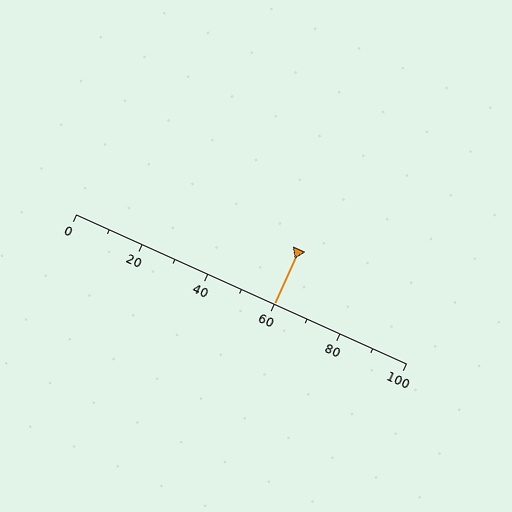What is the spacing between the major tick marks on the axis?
The major ticks are spaced 20 apart.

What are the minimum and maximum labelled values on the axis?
The axis runs from 0 to 100.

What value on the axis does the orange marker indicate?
The marker indicates approximately 60.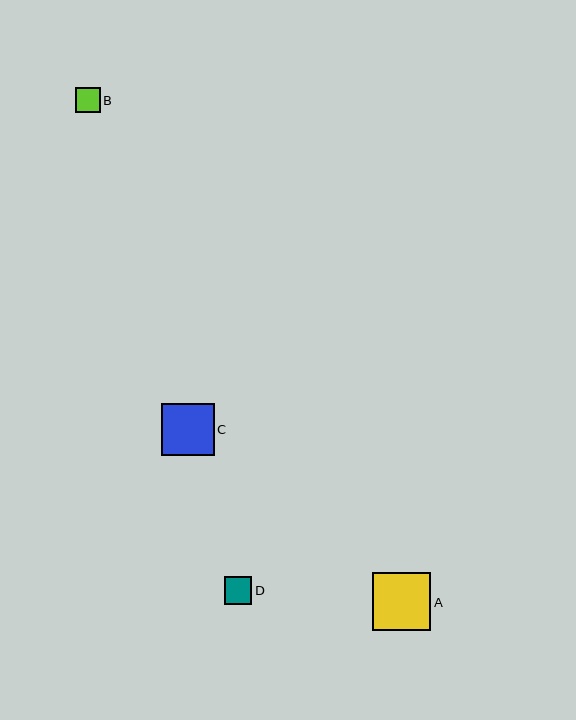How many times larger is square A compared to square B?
Square A is approximately 2.3 times the size of square B.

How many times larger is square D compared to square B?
Square D is approximately 1.1 times the size of square B.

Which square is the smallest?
Square B is the smallest with a size of approximately 25 pixels.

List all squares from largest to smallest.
From largest to smallest: A, C, D, B.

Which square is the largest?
Square A is the largest with a size of approximately 58 pixels.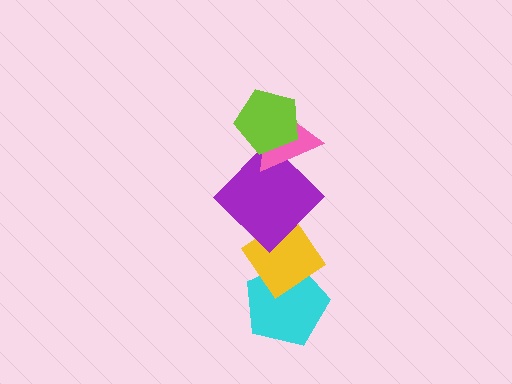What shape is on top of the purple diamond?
The pink triangle is on top of the purple diamond.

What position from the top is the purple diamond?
The purple diamond is 3rd from the top.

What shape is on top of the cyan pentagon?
The yellow diamond is on top of the cyan pentagon.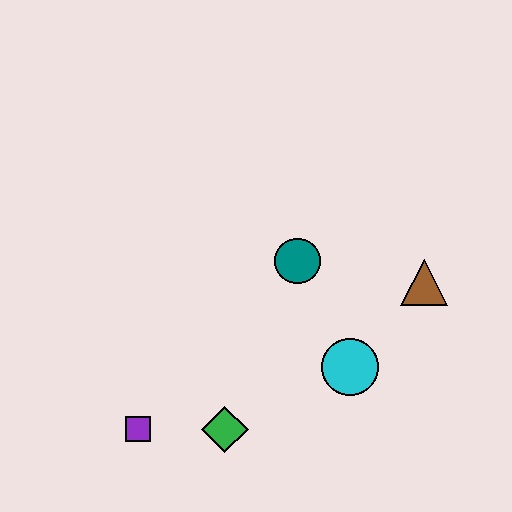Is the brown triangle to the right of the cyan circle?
Yes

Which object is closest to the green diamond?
The purple square is closest to the green diamond.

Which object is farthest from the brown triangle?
The purple square is farthest from the brown triangle.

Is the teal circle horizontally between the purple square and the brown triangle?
Yes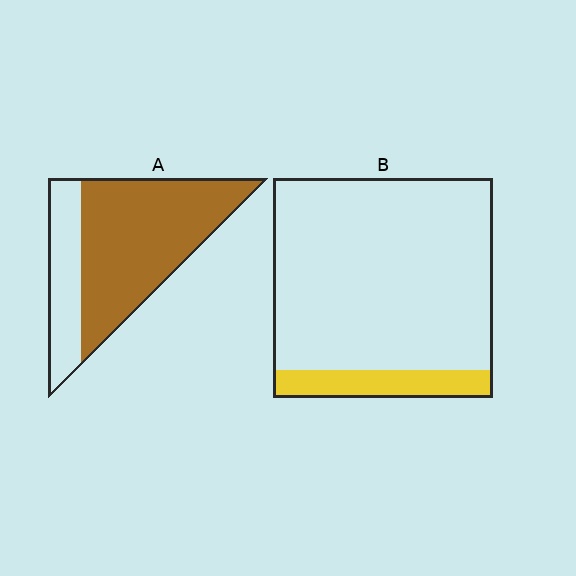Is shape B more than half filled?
No.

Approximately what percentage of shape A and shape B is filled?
A is approximately 70% and B is approximately 15%.